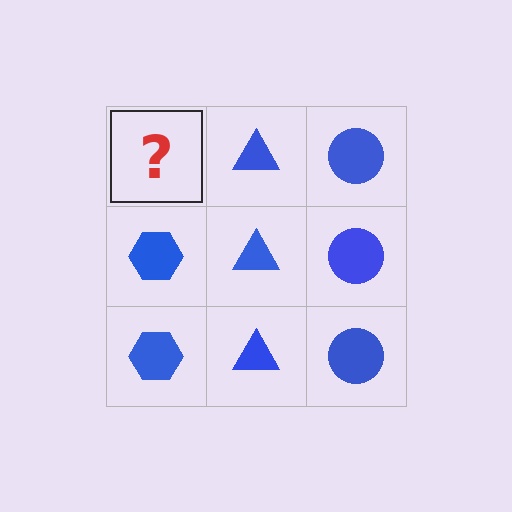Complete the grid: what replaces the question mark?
The question mark should be replaced with a blue hexagon.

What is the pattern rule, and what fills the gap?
The rule is that each column has a consistent shape. The gap should be filled with a blue hexagon.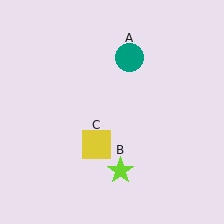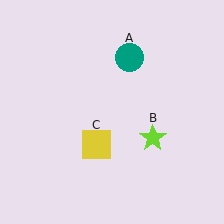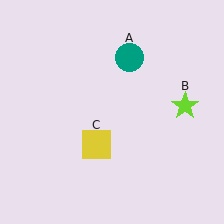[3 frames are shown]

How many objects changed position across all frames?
1 object changed position: lime star (object B).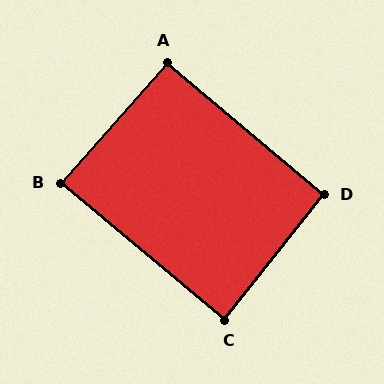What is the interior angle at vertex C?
Approximately 89 degrees (approximately right).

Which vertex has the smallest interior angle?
B, at approximately 88 degrees.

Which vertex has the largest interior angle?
D, at approximately 92 degrees.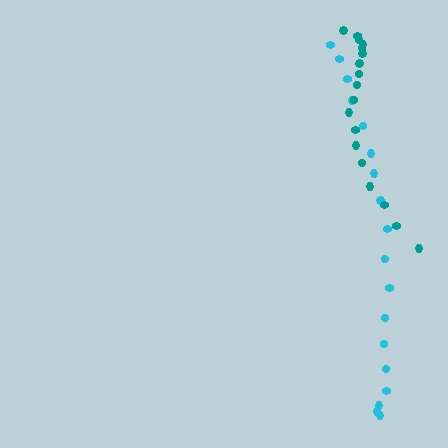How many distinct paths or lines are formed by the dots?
There are 2 distinct paths.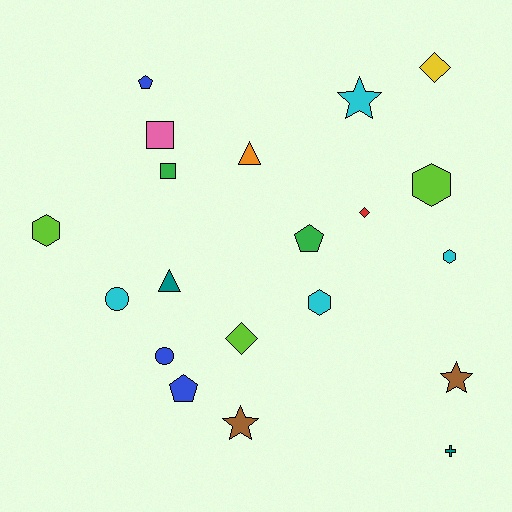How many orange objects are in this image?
There is 1 orange object.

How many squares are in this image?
There are 2 squares.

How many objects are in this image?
There are 20 objects.